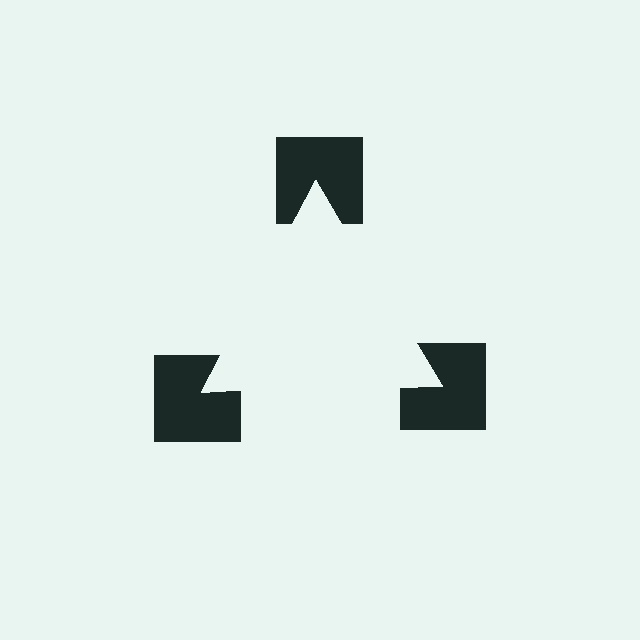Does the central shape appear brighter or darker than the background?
It typically appears slightly brighter than the background, even though no actual brightness change is drawn.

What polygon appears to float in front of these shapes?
An illusory triangle — its edges are inferred from the aligned wedge cuts in the notched squares, not physically drawn.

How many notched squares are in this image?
There are 3 — one at each vertex of the illusory triangle.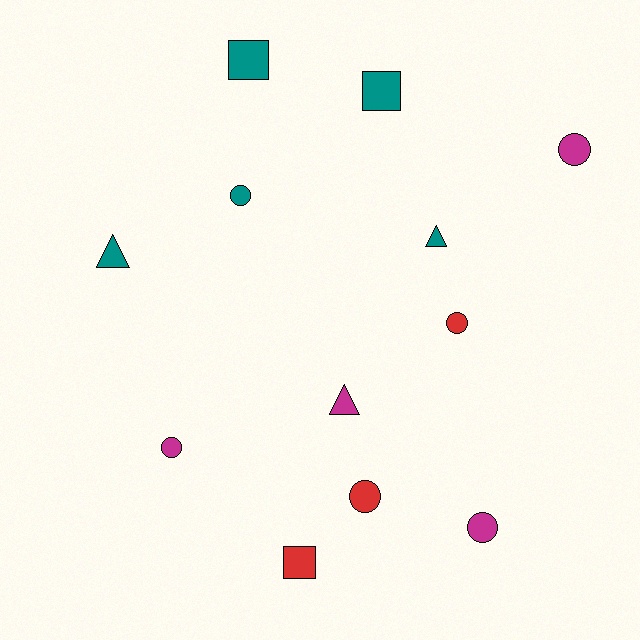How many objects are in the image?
There are 12 objects.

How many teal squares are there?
There are 2 teal squares.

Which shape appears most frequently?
Circle, with 6 objects.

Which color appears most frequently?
Teal, with 5 objects.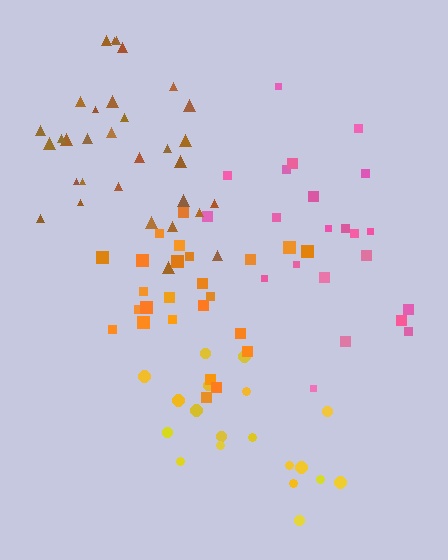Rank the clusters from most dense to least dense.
orange, brown, pink, yellow.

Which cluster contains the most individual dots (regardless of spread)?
Brown (32).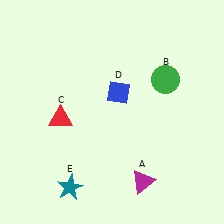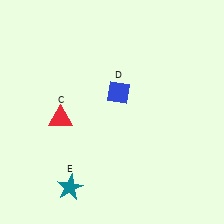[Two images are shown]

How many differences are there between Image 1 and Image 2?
There are 2 differences between the two images.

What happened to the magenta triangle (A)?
The magenta triangle (A) was removed in Image 2. It was in the bottom-right area of Image 1.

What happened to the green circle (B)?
The green circle (B) was removed in Image 2. It was in the top-right area of Image 1.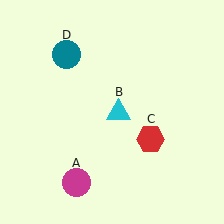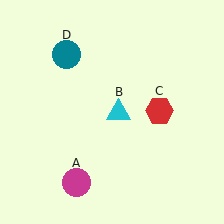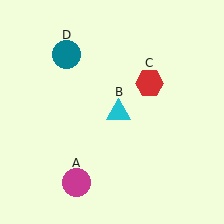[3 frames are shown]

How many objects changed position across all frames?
1 object changed position: red hexagon (object C).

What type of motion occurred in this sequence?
The red hexagon (object C) rotated counterclockwise around the center of the scene.